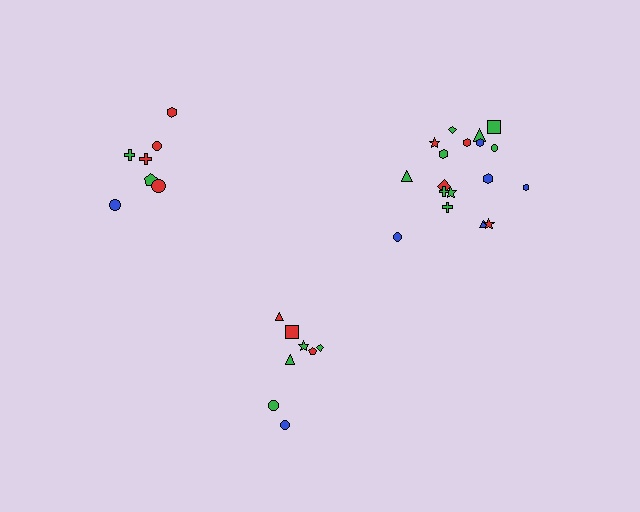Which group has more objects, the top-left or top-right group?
The top-right group.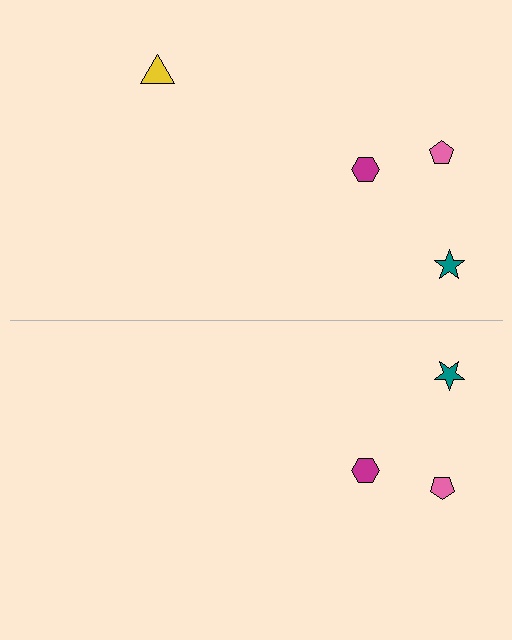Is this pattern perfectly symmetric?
No, the pattern is not perfectly symmetric. A yellow triangle is missing from the bottom side.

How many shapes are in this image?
There are 7 shapes in this image.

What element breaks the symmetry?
A yellow triangle is missing from the bottom side.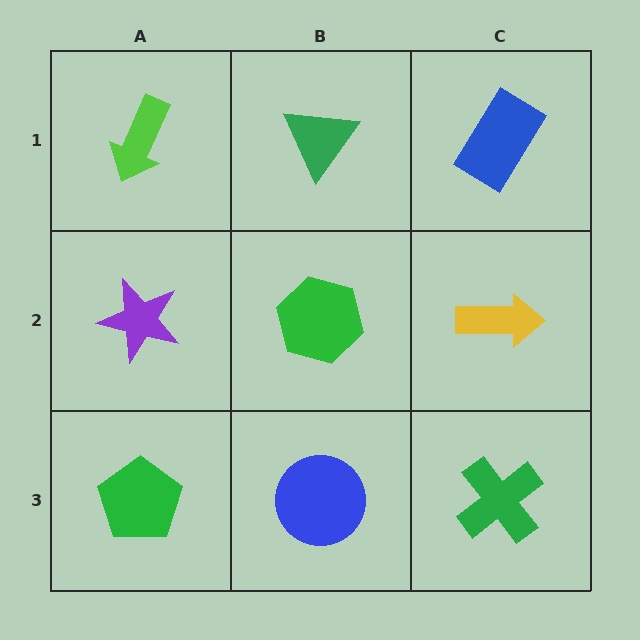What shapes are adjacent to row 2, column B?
A green triangle (row 1, column B), a blue circle (row 3, column B), a purple star (row 2, column A), a yellow arrow (row 2, column C).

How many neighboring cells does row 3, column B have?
3.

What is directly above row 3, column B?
A green hexagon.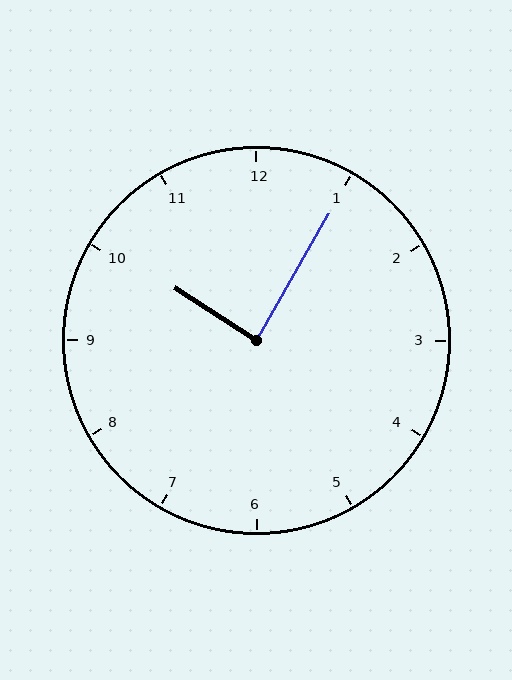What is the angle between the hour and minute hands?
Approximately 88 degrees.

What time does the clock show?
10:05.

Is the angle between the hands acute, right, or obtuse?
It is right.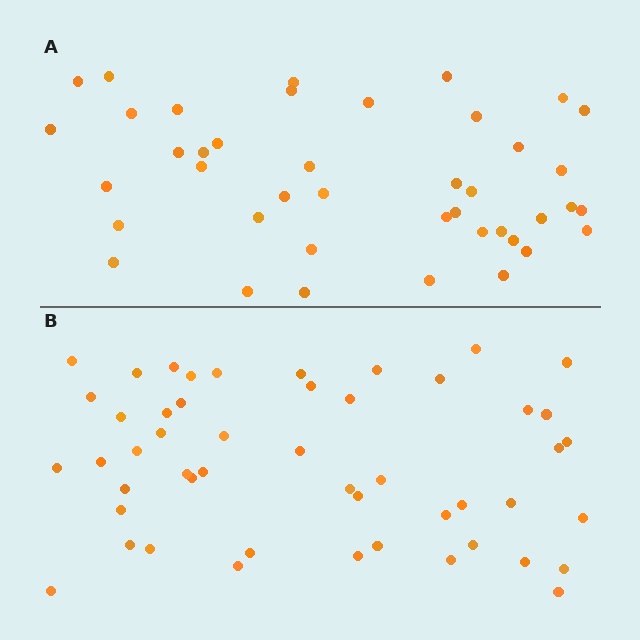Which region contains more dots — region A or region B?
Region B (the bottom region) has more dots.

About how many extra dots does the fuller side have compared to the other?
Region B has roughly 8 or so more dots than region A.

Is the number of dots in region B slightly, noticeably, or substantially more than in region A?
Region B has only slightly more — the two regions are fairly close. The ratio is roughly 1.2 to 1.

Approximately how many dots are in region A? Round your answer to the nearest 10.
About 40 dots. (The exact count is 42, which rounds to 40.)